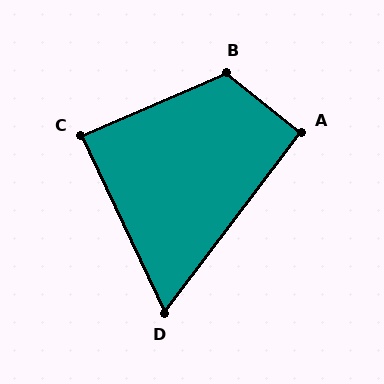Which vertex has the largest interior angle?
B, at approximately 118 degrees.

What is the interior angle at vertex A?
Approximately 92 degrees (approximately right).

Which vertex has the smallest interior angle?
D, at approximately 62 degrees.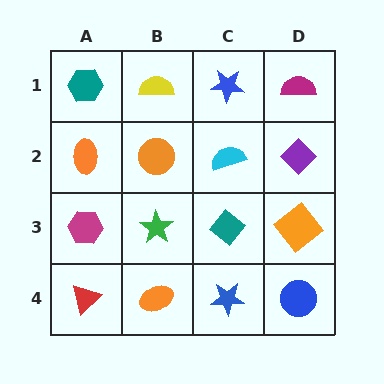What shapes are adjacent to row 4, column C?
A teal diamond (row 3, column C), an orange ellipse (row 4, column B), a blue circle (row 4, column D).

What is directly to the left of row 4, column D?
A blue star.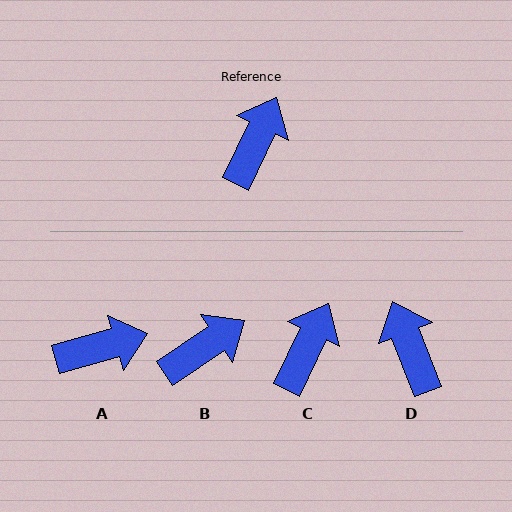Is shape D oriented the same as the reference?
No, it is off by about 47 degrees.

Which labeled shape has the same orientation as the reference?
C.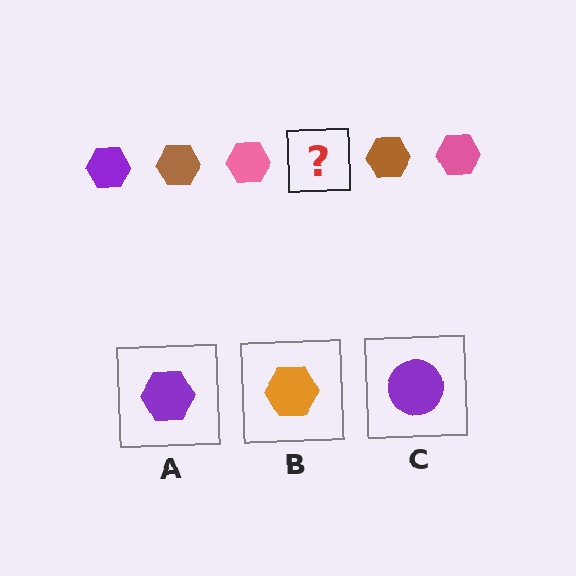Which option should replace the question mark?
Option A.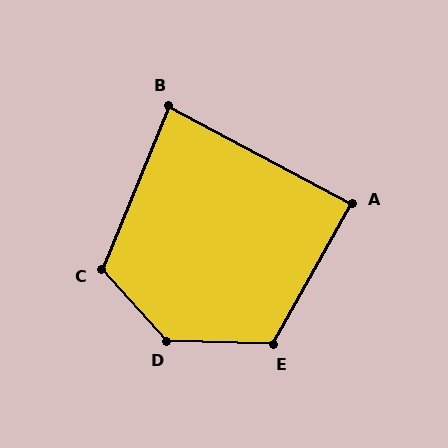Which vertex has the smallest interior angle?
B, at approximately 84 degrees.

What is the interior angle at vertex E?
Approximately 118 degrees (obtuse).